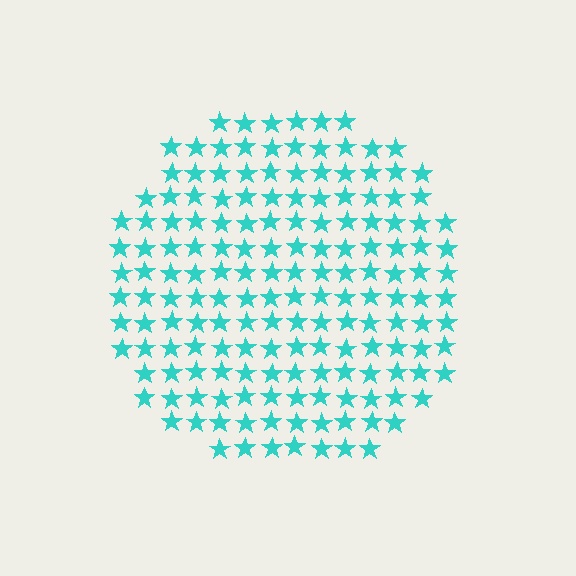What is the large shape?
The large shape is a circle.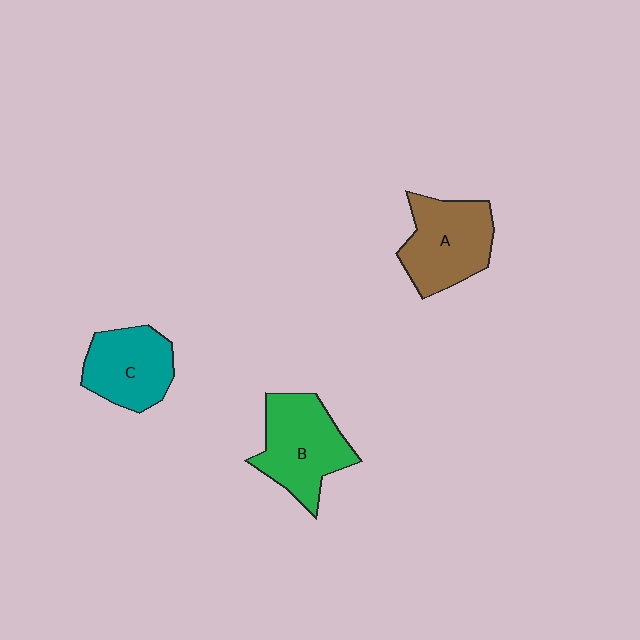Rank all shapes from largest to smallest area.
From largest to smallest: B (green), A (brown), C (teal).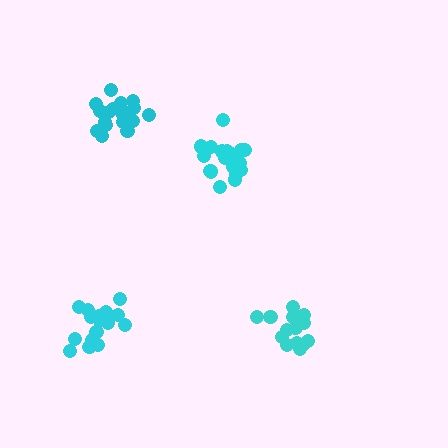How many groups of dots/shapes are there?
There are 4 groups.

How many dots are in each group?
Group 1: 16 dots, Group 2: 20 dots, Group 3: 21 dots, Group 4: 16 dots (73 total).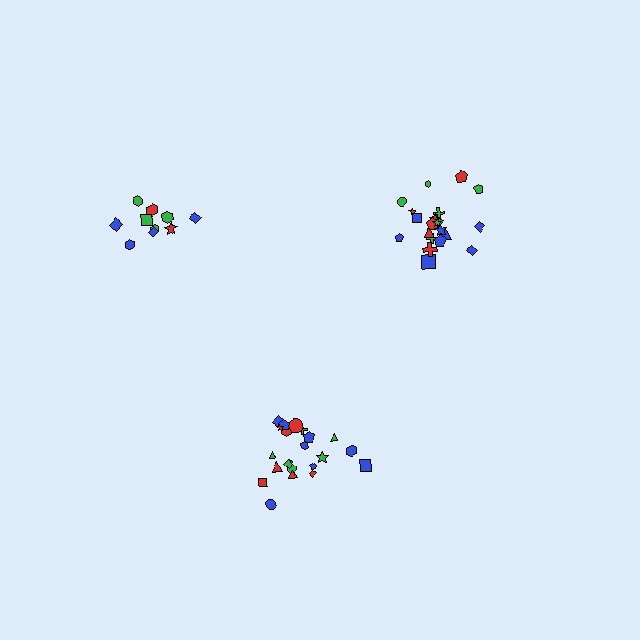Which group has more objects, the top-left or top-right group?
The top-right group.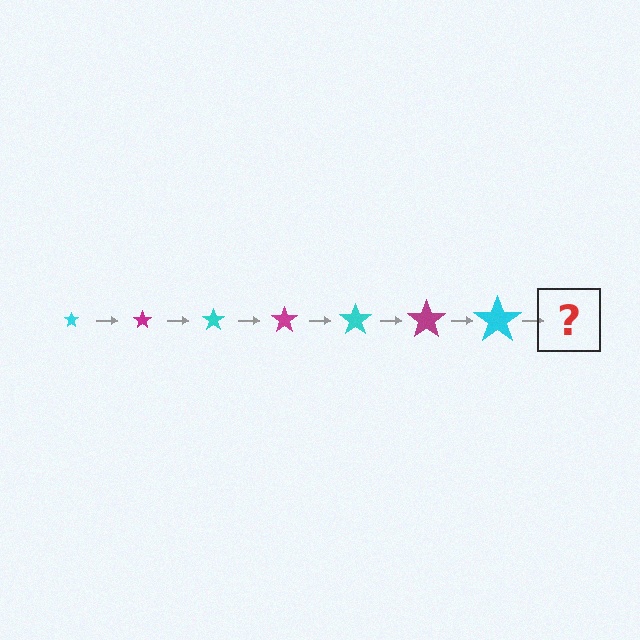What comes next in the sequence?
The next element should be a magenta star, larger than the previous one.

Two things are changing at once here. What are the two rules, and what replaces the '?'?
The two rules are that the star grows larger each step and the color cycles through cyan and magenta. The '?' should be a magenta star, larger than the previous one.